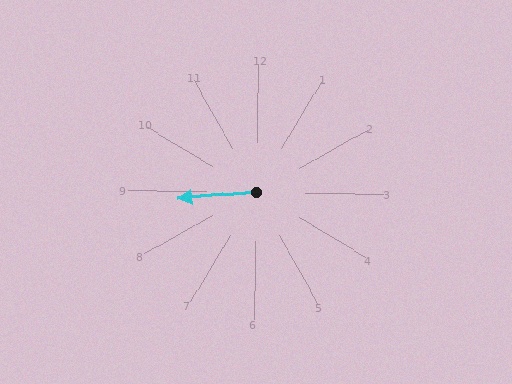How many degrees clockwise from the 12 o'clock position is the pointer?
Approximately 265 degrees.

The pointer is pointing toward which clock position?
Roughly 9 o'clock.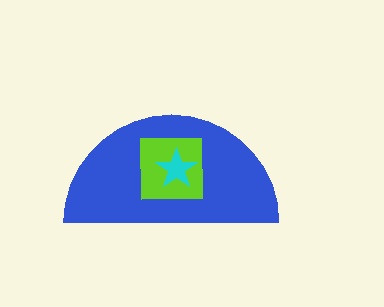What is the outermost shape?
The blue semicircle.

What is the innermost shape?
The cyan star.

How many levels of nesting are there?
3.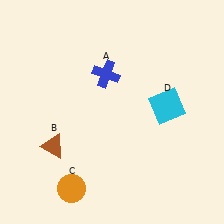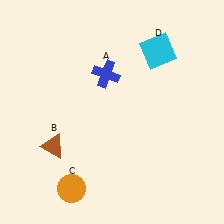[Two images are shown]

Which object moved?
The cyan square (D) moved up.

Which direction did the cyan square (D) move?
The cyan square (D) moved up.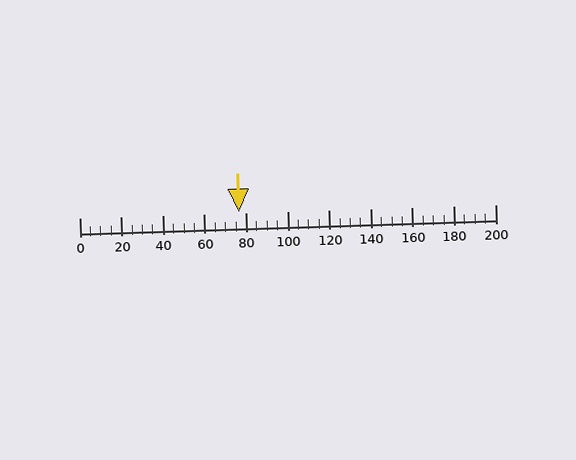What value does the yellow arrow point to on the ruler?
The yellow arrow points to approximately 76.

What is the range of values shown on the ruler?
The ruler shows values from 0 to 200.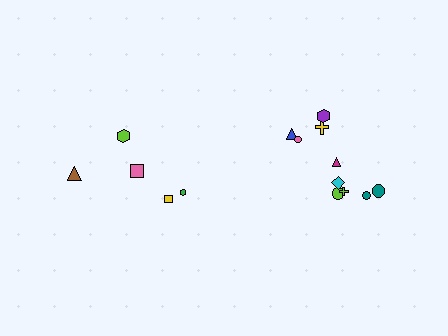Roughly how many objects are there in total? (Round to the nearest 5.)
Roughly 15 objects in total.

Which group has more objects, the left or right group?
The right group.